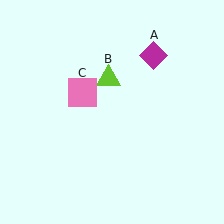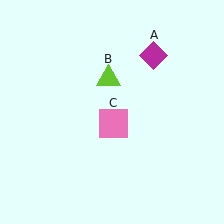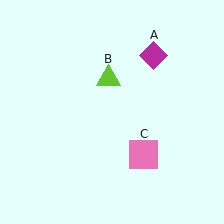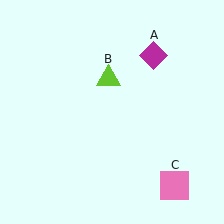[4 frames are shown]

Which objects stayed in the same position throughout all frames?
Magenta diamond (object A) and lime triangle (object B) remained stationary.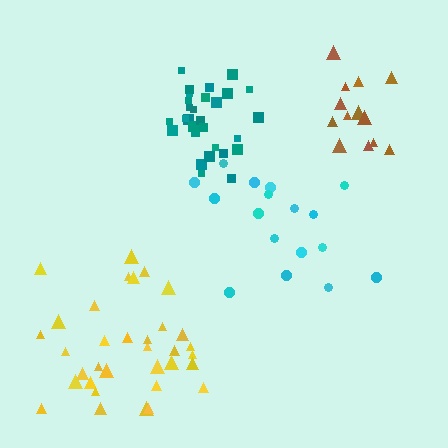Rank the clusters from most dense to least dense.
teal, yellow, brown, cyan.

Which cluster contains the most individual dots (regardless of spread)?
Yellow (34).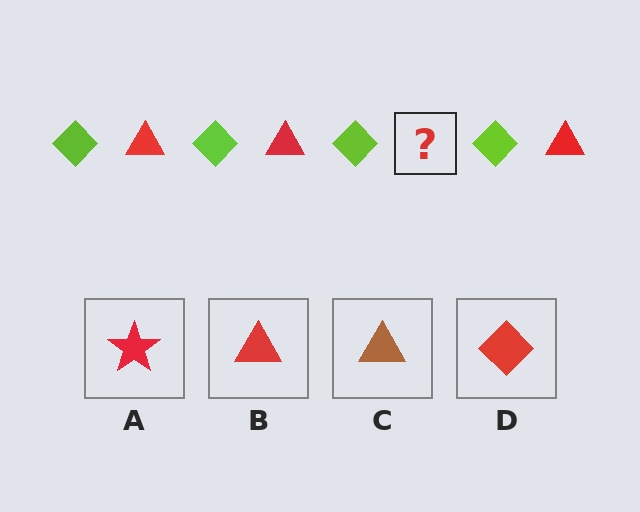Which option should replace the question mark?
Option B.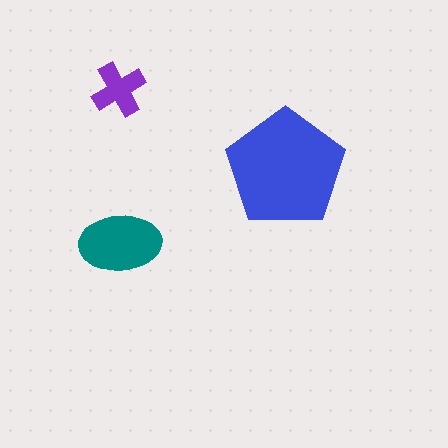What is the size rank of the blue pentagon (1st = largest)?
1st.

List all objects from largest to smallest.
The blue pentagon, the teal ellipse, the purple cross.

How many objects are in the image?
There are 3 objects in the image.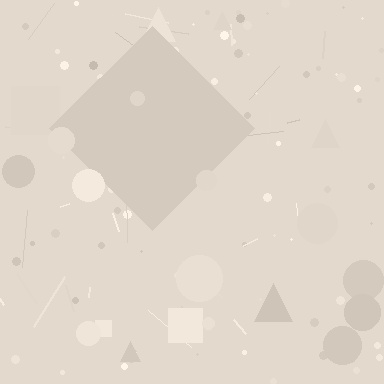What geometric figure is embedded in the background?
A diamond is embedded in the background.